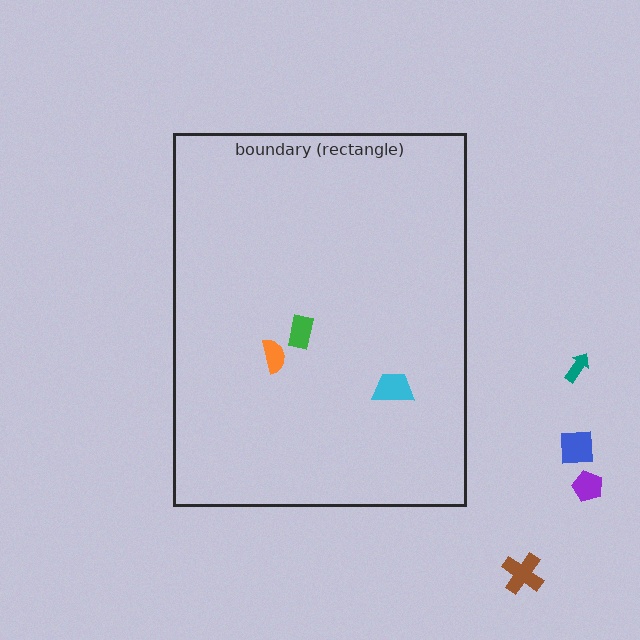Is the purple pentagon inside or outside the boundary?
Outside.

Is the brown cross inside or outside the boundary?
Outside.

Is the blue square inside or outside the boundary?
Outside.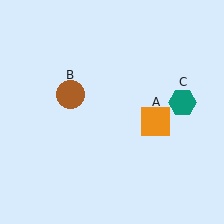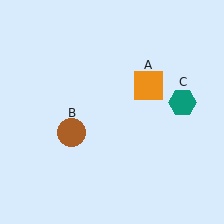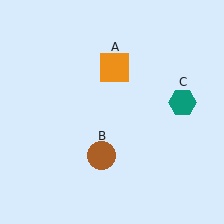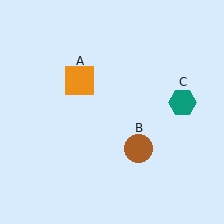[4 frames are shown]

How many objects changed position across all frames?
2 objects changed position: orange square (object A), brown circle (object B).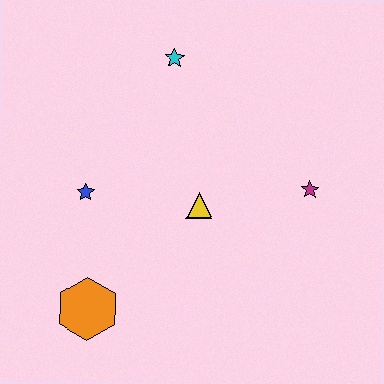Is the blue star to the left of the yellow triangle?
Yes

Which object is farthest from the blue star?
The magenta star is farthest from the blue star.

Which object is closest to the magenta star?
The yellow triangle is closest to the magenta star.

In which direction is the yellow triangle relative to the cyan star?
The yellow triangle is below the cyan star.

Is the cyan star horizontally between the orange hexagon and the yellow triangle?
Yes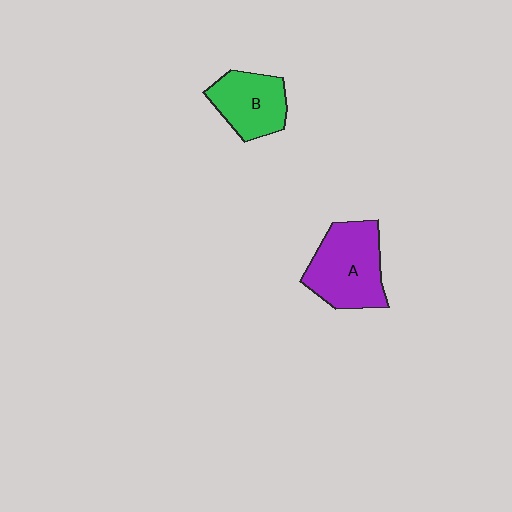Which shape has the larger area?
Shape A (purple).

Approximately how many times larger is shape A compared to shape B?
Approximately 1.4 times.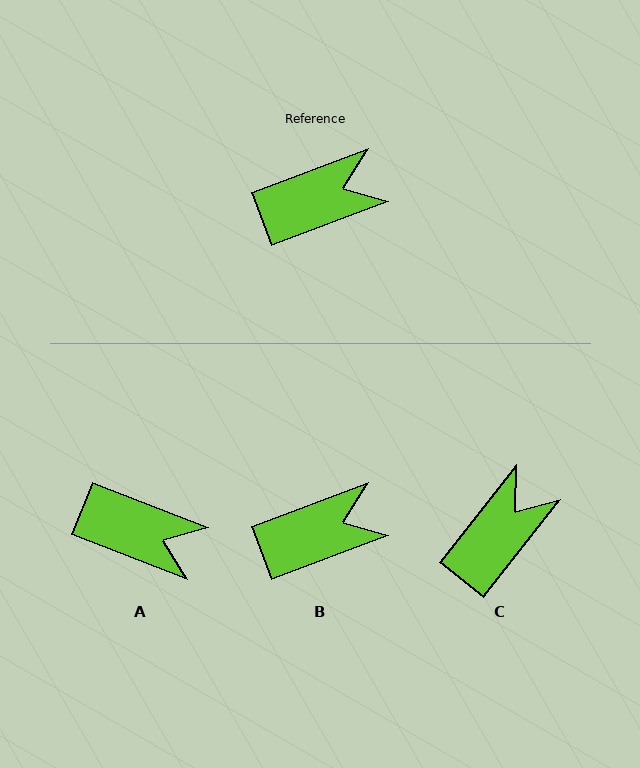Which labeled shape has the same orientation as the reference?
B.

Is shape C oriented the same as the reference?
No, it is off by about 31 degrees.